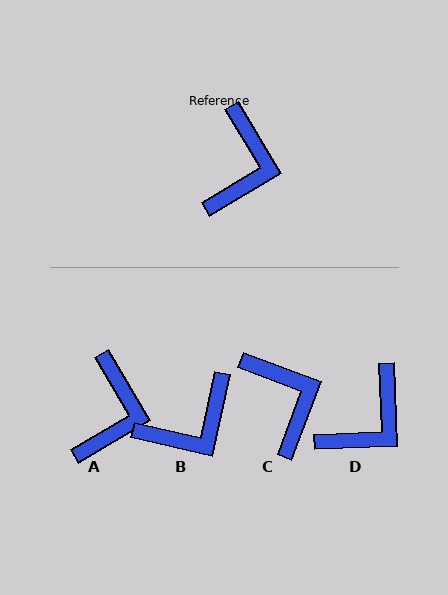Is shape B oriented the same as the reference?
No, it is off by about 43 degrees.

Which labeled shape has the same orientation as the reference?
A.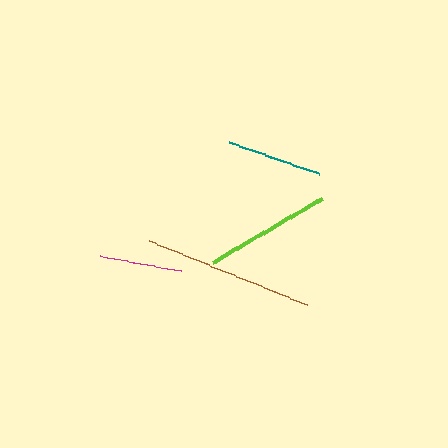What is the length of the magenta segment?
The magenta segment is approximately 83 pixels long.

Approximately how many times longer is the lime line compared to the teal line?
The lime line is approximately 1.3 times the length of the teal line.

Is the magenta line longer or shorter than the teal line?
The teal line is longer than the magenta line.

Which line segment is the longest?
The brown line is the longest at approximately 170 pixels.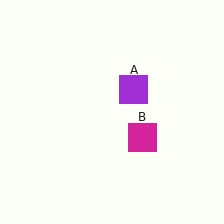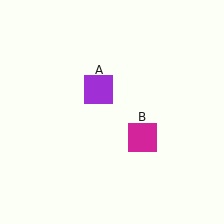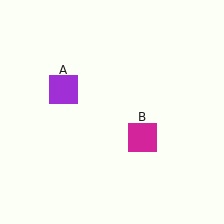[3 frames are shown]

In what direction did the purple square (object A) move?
The purple square (object A) moved left.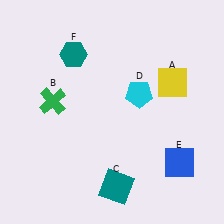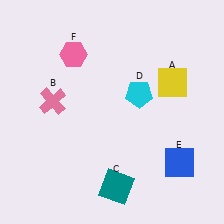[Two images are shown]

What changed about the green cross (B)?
In Image 1, B is green. In Image 2, it changed to pink.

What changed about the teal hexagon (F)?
In Image 1, F is teal. In Image 2, it changed to pink.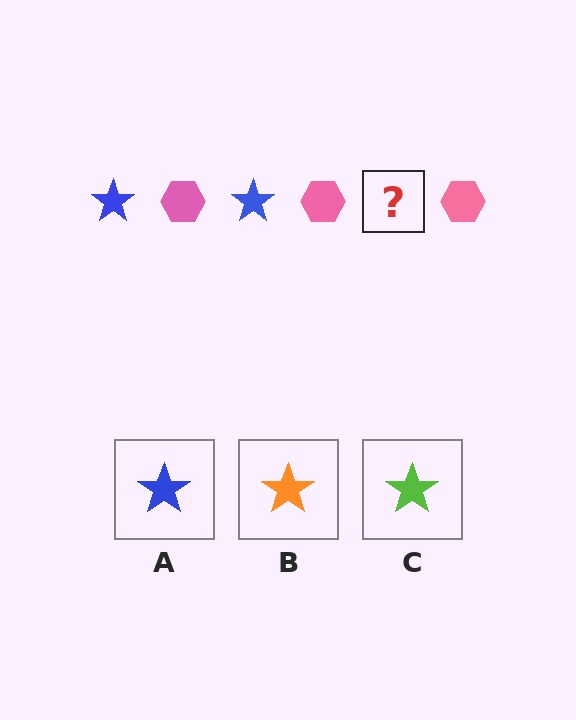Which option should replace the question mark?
Option A.